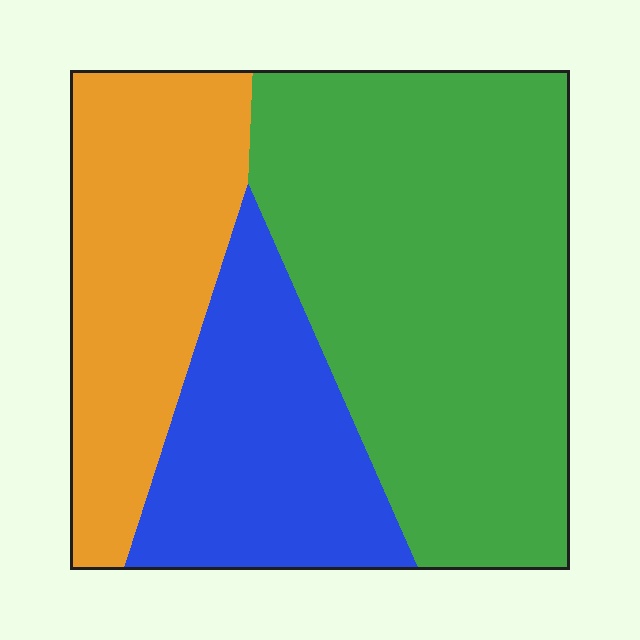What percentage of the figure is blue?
Blue takes up between a sixth and a third of the figure.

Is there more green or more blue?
Green.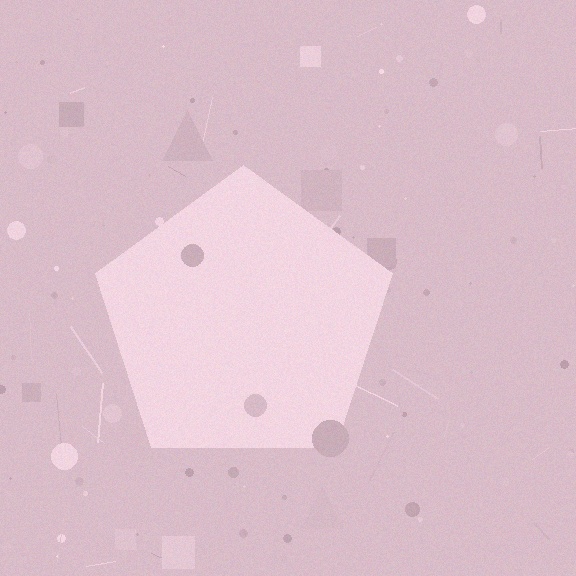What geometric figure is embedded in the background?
A pentagon is embedded in the background.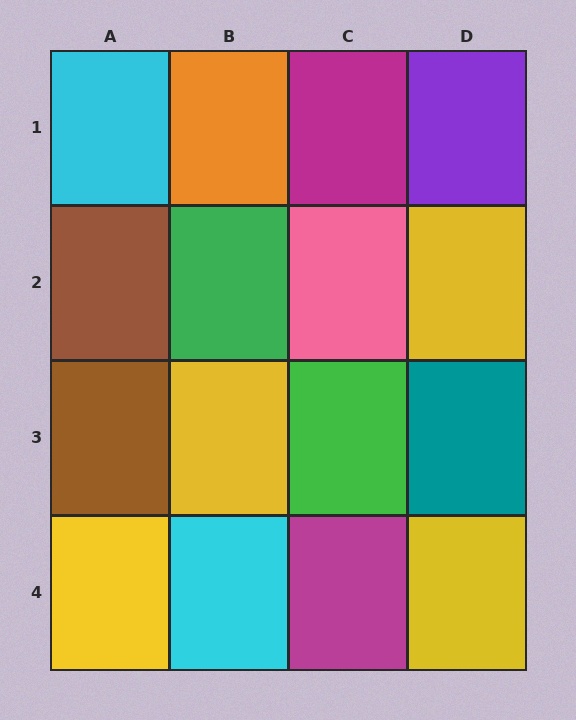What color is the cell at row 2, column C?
Pink.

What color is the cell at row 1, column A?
Cyan.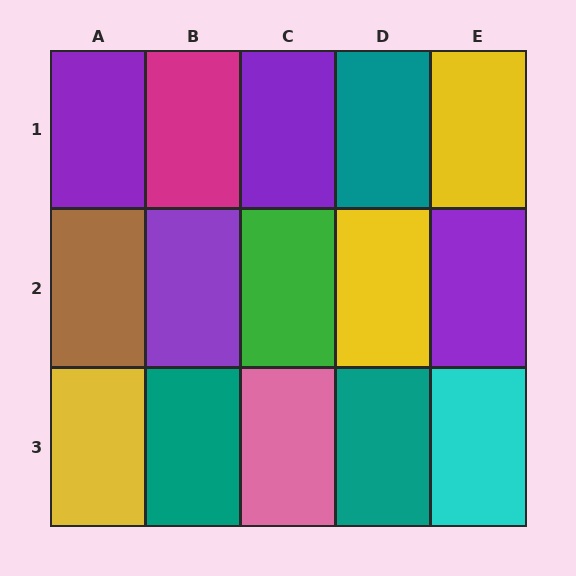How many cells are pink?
1 cell is pink.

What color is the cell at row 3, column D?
Teal.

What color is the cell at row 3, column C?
Pink.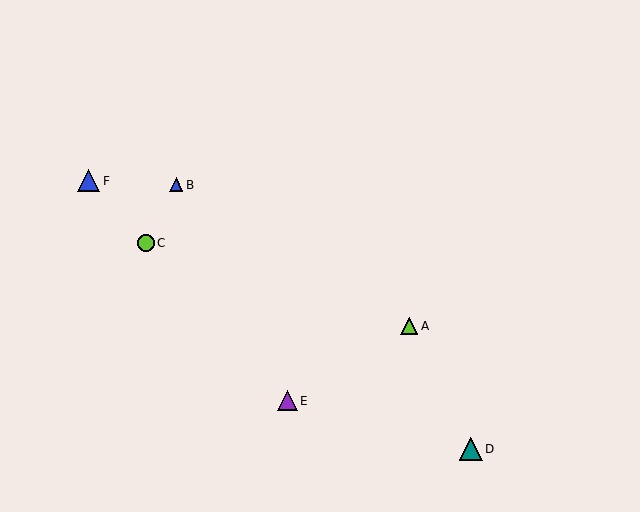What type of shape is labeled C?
Shape C is a lime circle.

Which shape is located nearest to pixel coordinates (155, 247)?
The lime circle (labeled C) at (146, 243) is nearest to that location.